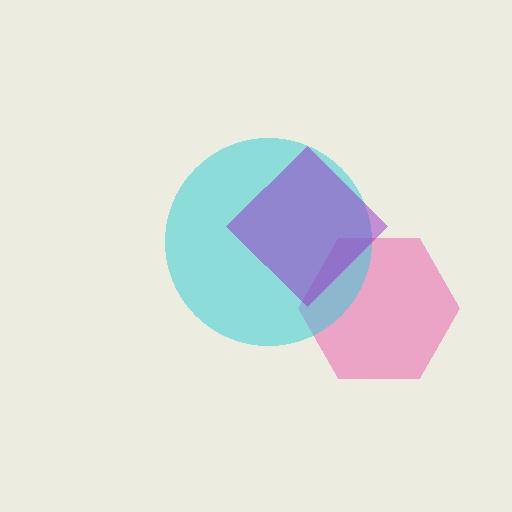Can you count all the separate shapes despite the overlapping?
Yes, there are 3 separate shapes.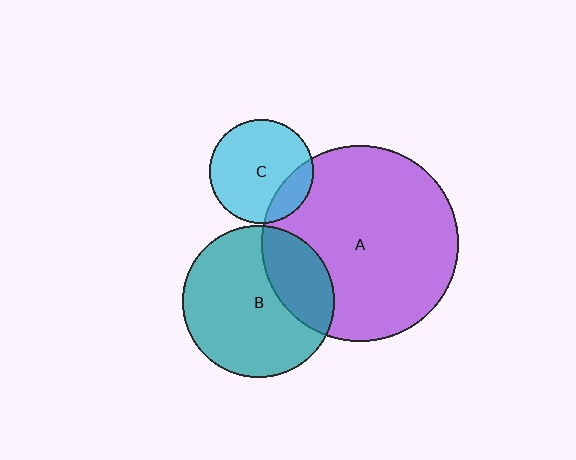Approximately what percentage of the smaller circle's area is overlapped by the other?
Approximately 20%.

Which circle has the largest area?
Circle A (purple).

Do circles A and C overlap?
Yes.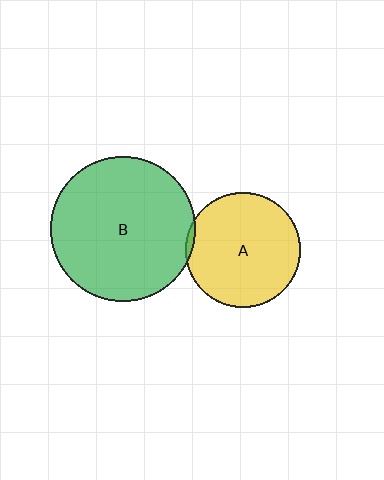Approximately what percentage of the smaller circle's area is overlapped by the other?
Approximately 5%.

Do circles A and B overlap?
Yes.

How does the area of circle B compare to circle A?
Approximately 1.6 times.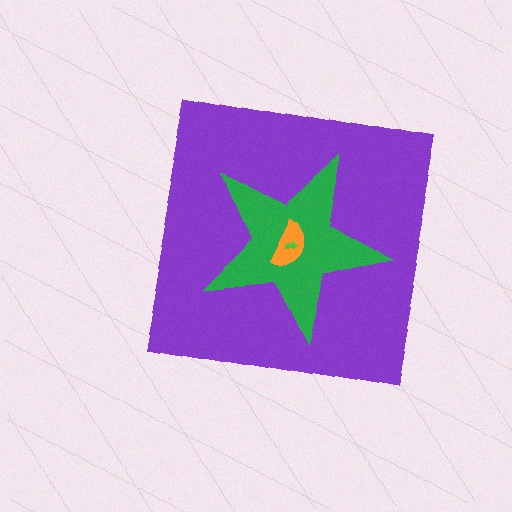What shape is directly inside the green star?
The orange semicircle.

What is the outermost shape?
The purple square.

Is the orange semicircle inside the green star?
Yes.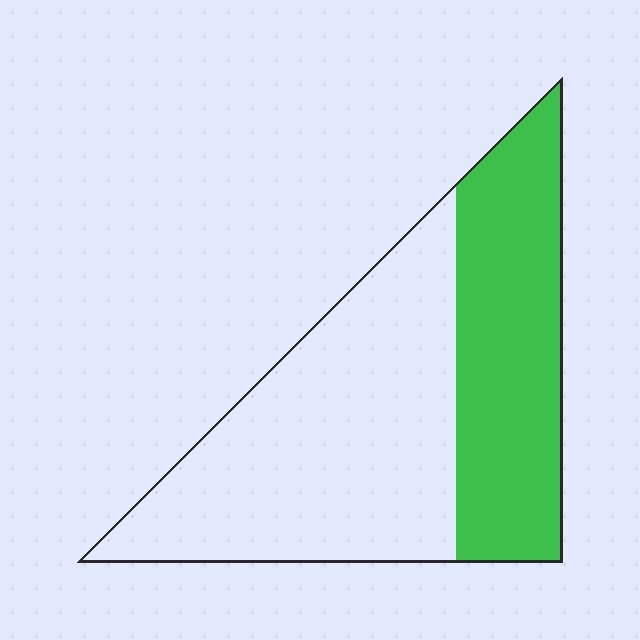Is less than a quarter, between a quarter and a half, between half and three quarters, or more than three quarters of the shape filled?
Between a quarter and a half.